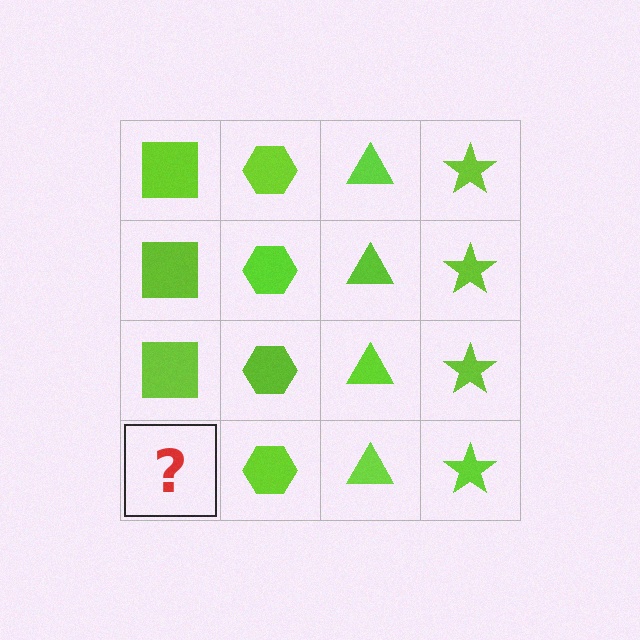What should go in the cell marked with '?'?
The missing cell should contain a lime square.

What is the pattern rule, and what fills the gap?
The rule is that each column has a consistent shape. The gap should be filled with a lime square.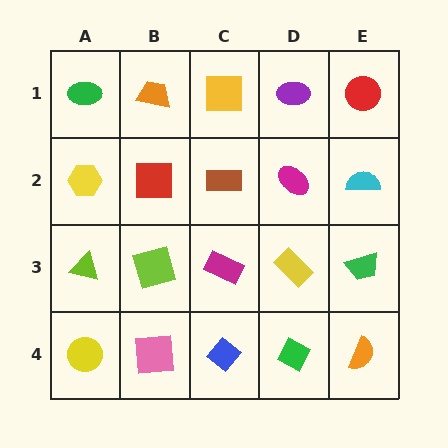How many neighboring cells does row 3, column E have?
3.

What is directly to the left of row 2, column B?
A yellow hexagon.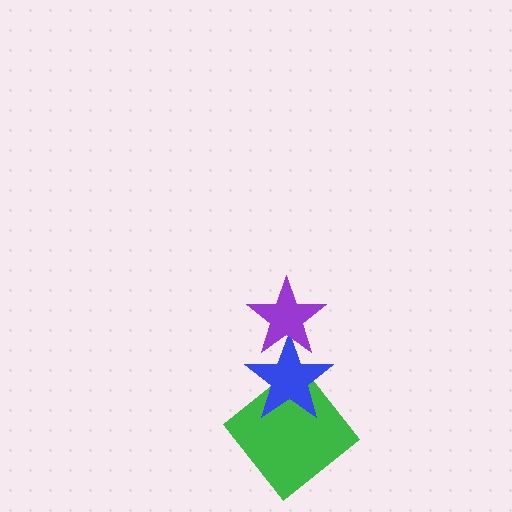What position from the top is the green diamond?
The green diamond is 3rd from the top.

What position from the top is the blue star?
The blue star is 2nd from the top.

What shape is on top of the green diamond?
The blue star is on top of the green diamond.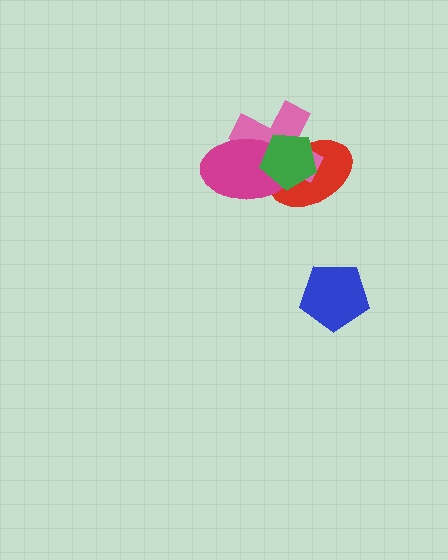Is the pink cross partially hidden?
Yes, it is partially covered by another shape.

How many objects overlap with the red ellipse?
3 objects overlap with the red ellipse.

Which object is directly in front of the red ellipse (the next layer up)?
The pink cross is directly in front of the red ellipse.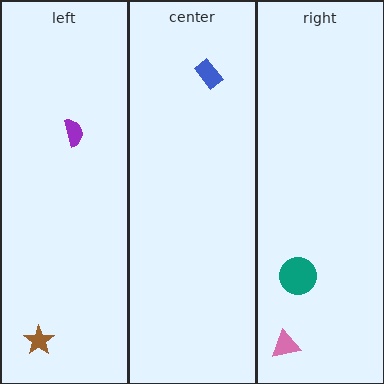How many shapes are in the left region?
2.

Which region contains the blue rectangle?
The center region.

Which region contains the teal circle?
The right region.